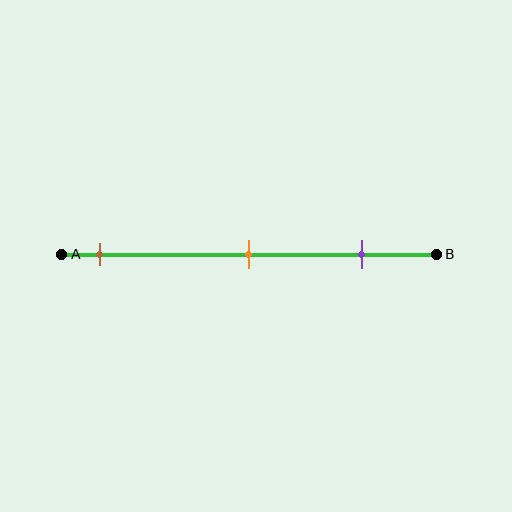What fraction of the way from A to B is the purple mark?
The purple mark is approximately 80% (0.8) of the way from A to B.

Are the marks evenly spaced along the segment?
Yes, the marks are approximately evenly spaced.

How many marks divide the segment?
There are 3 marks dividing the segment.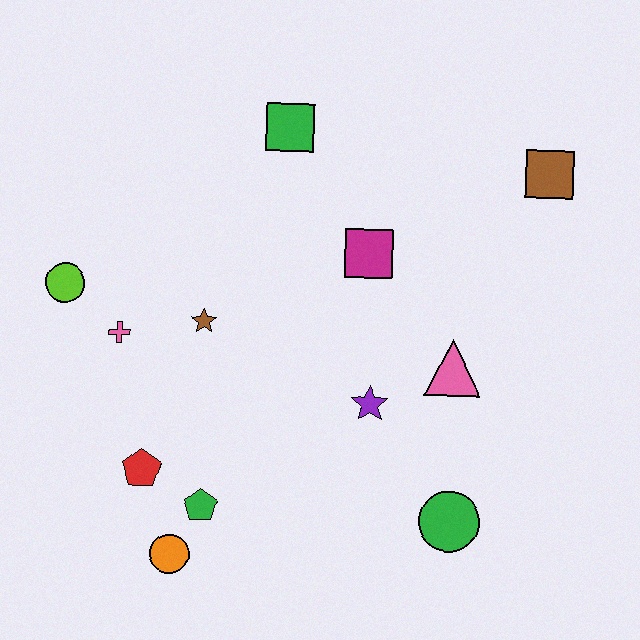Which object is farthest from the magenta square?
The orange circle is farthest from the magenta square.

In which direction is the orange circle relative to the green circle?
The orange circle is to the left of the green circle.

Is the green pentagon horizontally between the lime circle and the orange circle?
No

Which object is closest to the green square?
The magenta square is closest to the green square.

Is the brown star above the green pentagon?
Yes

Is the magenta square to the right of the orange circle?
Yes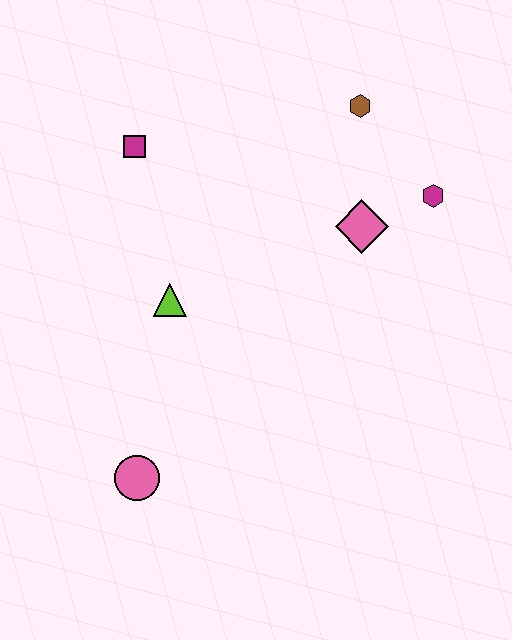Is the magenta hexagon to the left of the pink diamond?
No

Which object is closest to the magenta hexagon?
The pink diamond is closest to the magenta hexagon.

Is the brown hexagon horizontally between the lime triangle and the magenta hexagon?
Yes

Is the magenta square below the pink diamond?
No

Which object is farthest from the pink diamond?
The pink circle is farthest from the pink diamond.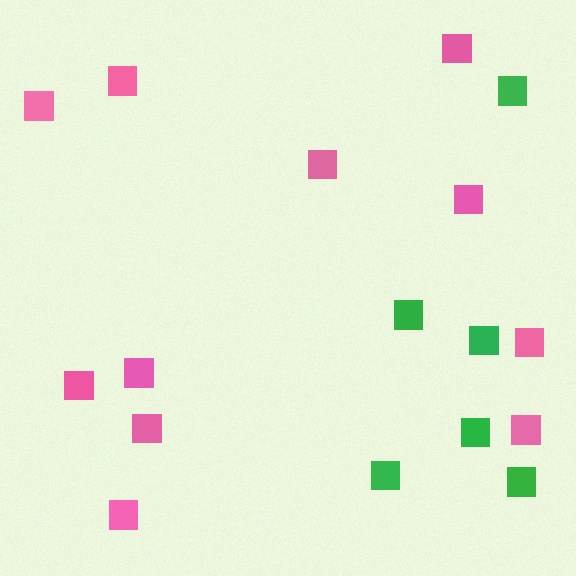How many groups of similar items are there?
There are 2 groups: one group of green squares (6) and one group of pink squares (11).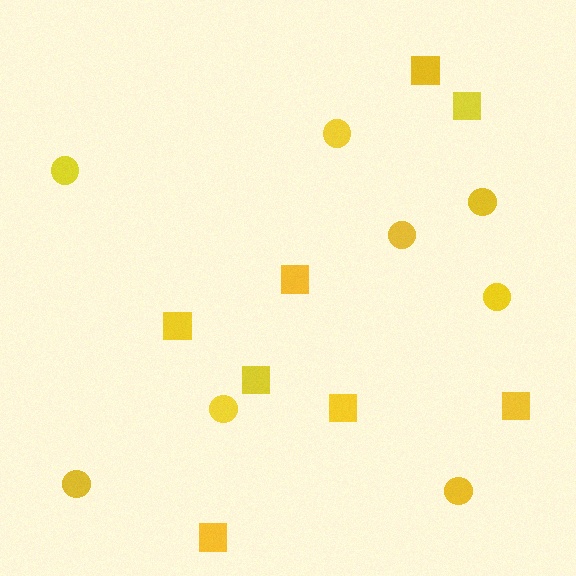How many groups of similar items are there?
There are 2 groups: one group of squares (8) and one group of circles (8).